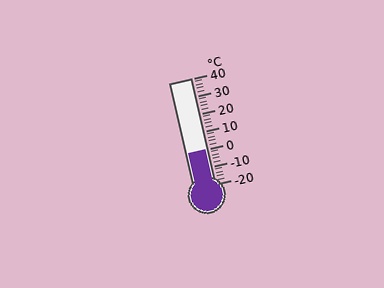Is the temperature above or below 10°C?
The temperature is below 10°C.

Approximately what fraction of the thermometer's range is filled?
The thermometer is filled to approximately 35% of its range.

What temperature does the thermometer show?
The thermometer shows approximately 0°C.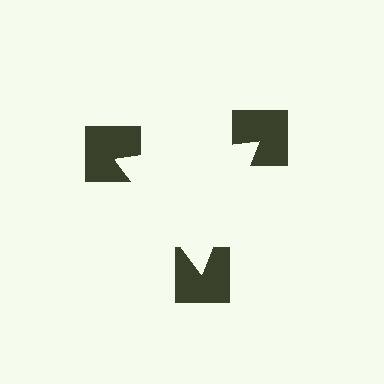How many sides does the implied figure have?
3 sides.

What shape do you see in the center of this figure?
An illusory triangle — its edges are inferred from the aligned wedge cuts in the notched squares, not physically drawn.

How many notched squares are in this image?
There are 3 — one at each vertex of the illusory triangle.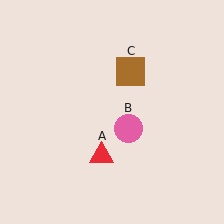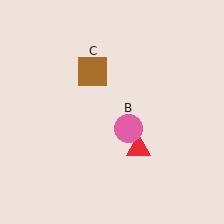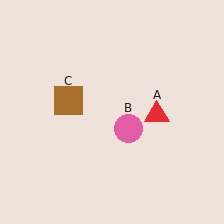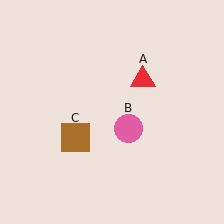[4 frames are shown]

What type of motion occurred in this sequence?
The red triangle (object A), brown square (object C) rotated counterclockwise around the center of the scene.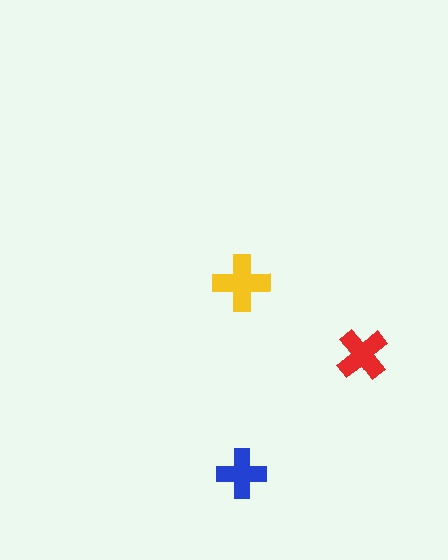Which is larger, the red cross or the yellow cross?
The yellow one.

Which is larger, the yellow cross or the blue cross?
The yellow one.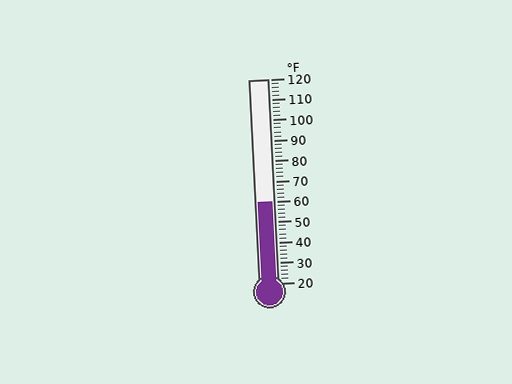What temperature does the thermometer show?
The thermometer shows approximately 60°F.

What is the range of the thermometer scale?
The thermometer scale ranges from 20°F to 120°F.